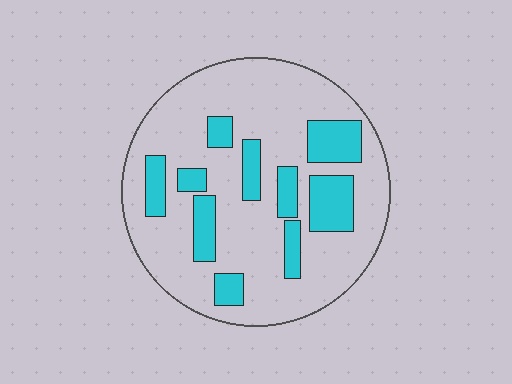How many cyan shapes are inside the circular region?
10.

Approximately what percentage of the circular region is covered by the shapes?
Approximately 25%.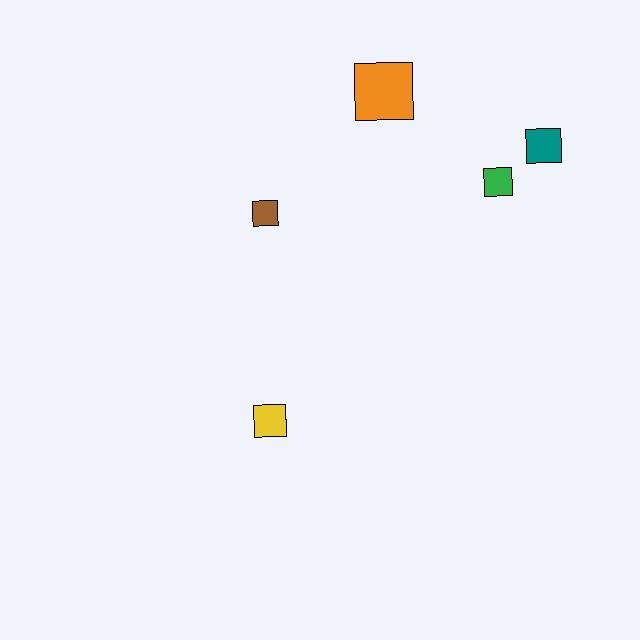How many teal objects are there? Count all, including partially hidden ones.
There is 1 teal object.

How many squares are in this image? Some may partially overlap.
There are 5 squares.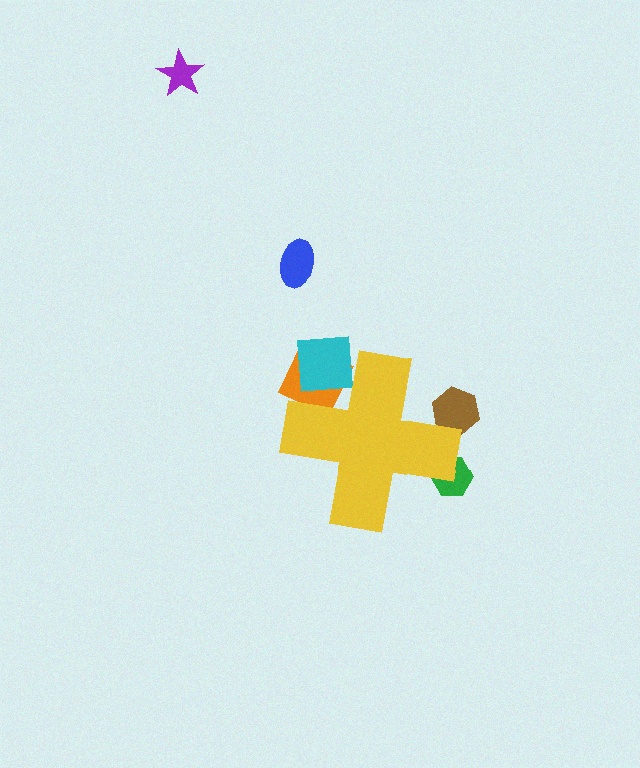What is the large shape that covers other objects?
A yellow cross.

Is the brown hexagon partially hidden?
Yes, the brown hexagon is partially hidden behind the yellow cross.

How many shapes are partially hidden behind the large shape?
4 shapes are partially hidden.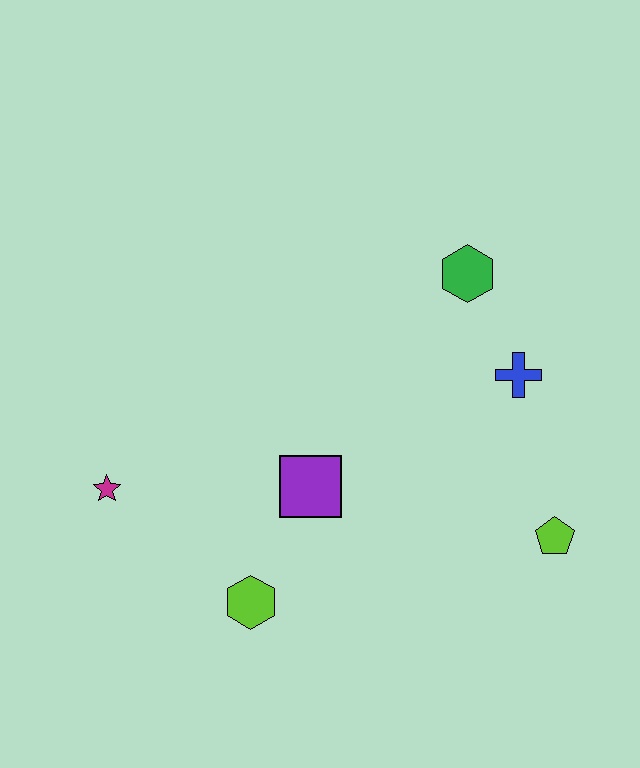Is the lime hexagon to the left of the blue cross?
Yes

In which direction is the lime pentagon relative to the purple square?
The lime pentagon is to the right of the purple square.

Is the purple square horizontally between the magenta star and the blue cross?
Yes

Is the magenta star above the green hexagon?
No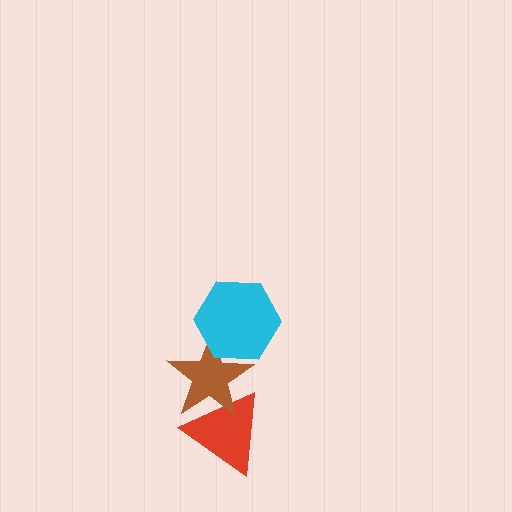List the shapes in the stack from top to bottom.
From top to bottom: the cyan hexagon, the brown star, the red triangle.